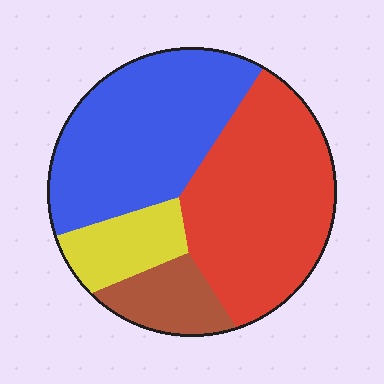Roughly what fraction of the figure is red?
Red takes up about two fifths (2/5) of the figure.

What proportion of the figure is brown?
Brown takes up less than a sixth of the figure.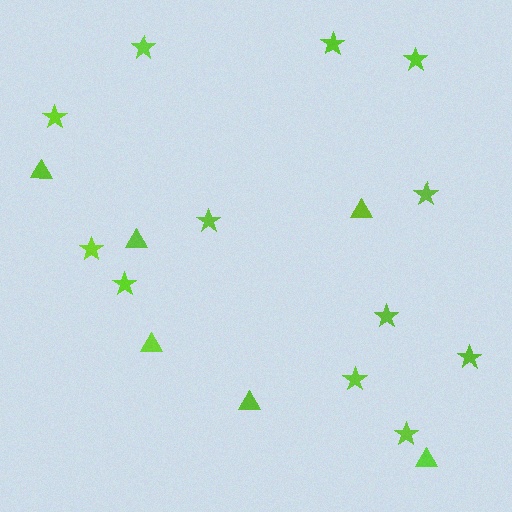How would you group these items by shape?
There are 2 groups: one group of triangles (6) and one group of stars (12).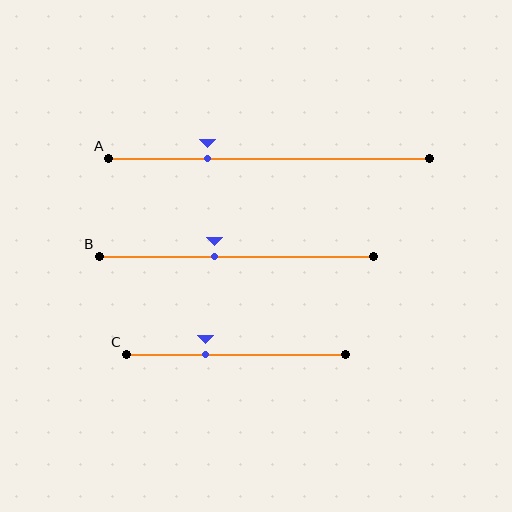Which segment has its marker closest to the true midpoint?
Segment B has its marker closest to the true midpoint.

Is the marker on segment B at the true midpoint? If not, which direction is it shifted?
No, the marker on segment B is shifted to the left by about 8% of the segment length.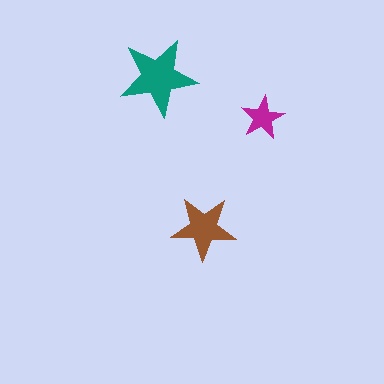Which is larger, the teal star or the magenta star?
The teal one.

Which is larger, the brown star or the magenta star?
The brown one.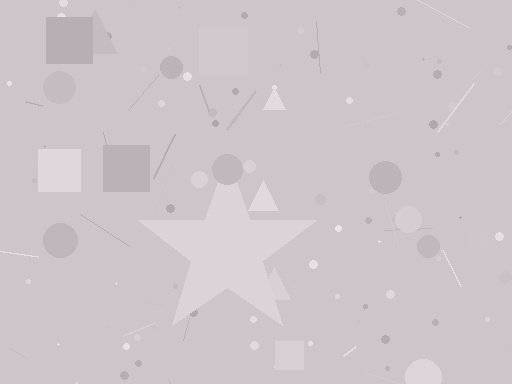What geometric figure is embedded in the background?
A star is embedded in the background.